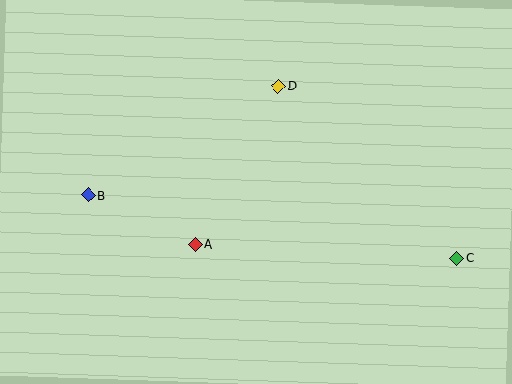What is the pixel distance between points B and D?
The distance between B and D is 219 pixels.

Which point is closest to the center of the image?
Point A at (195, 244) is closest to the center.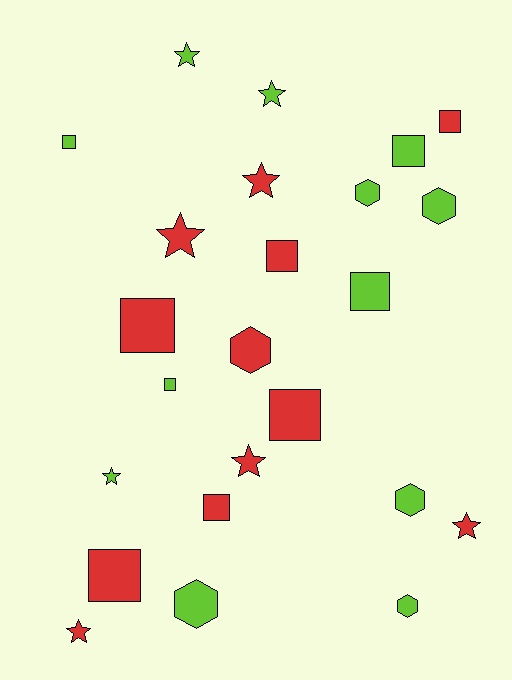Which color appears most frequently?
Red, with 12 objects.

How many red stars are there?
There are 5 red stars.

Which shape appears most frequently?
Square, with 10 objects.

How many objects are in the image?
There are 24 objects.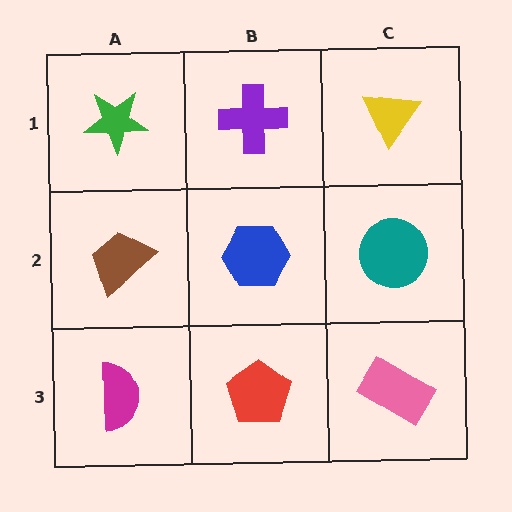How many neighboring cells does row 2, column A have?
3.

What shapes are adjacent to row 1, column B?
A blue hexagon (row 2, column B), a green star (row 1, column A), a yellow triangle (row 1, column C).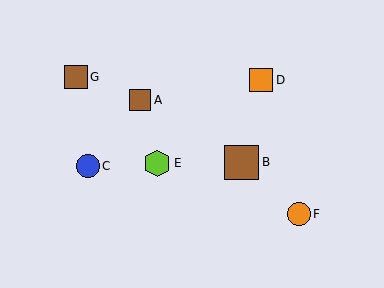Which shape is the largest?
The brown square (labeled B) is the largest.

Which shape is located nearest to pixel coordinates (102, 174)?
The blue circle (labeled C) at (88, 166) is nearest to that location.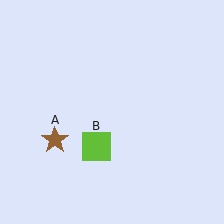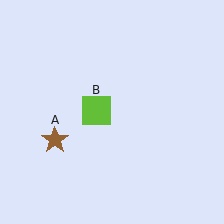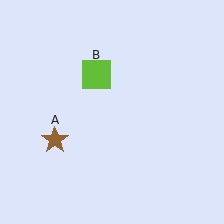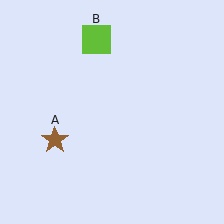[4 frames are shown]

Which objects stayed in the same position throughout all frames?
Brown star (object A) remained stationary.